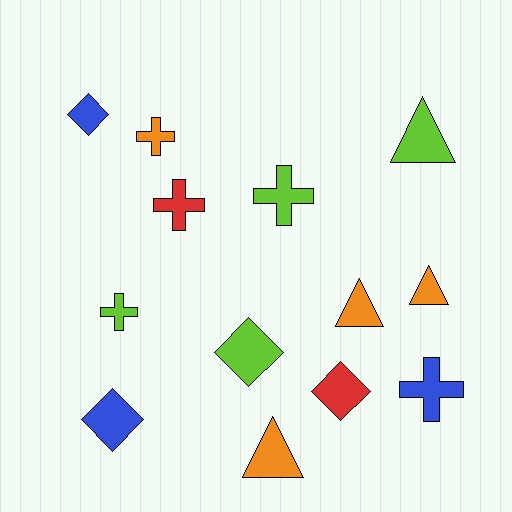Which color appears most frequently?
Orange, with 4 objects.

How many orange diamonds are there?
There are no orange diamonds.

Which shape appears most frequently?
Cross, with 5 objects.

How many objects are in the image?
There are 13 objects.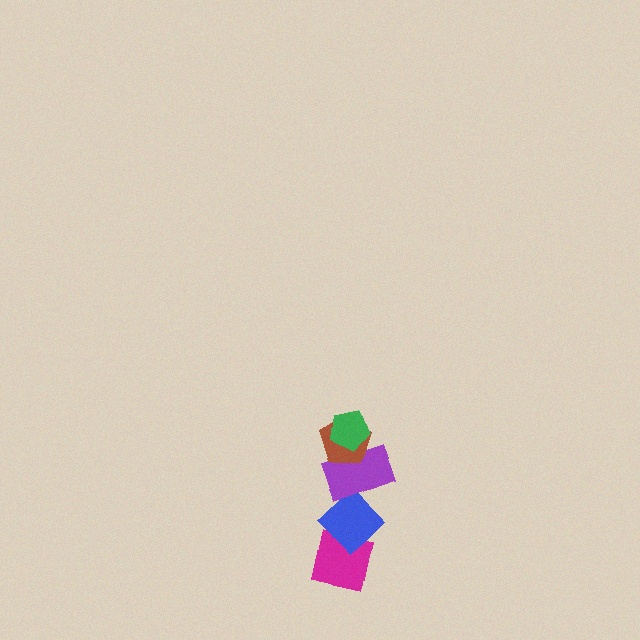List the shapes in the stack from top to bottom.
From top to bottom: the green pentagon, the brown pentagon, the purple rectangle, the blue diamond, the magenta square.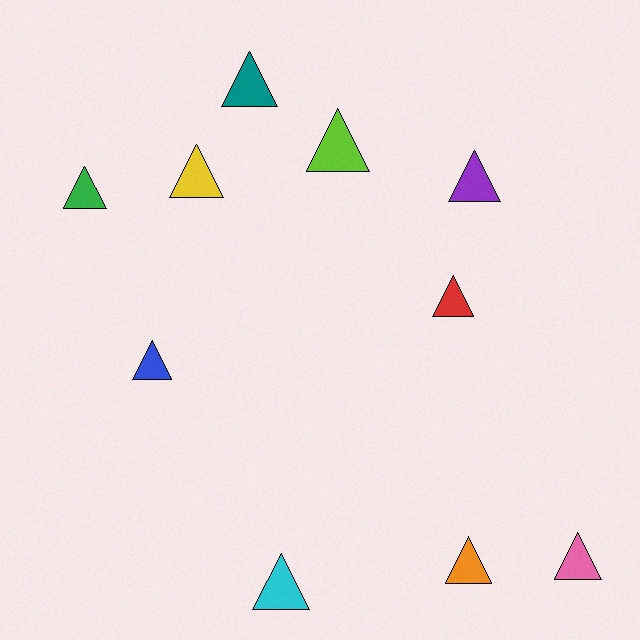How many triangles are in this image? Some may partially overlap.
There are 10 triangles.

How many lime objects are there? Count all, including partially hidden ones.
There is 1 lime object.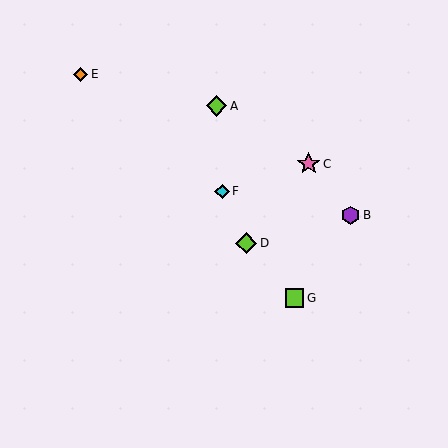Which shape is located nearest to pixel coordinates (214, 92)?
The lime diamond (labeled A) at (216, 106) is nearest to that location.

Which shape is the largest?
The pink star (labeled C) is the largest.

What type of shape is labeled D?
Shape D is a lime diamond.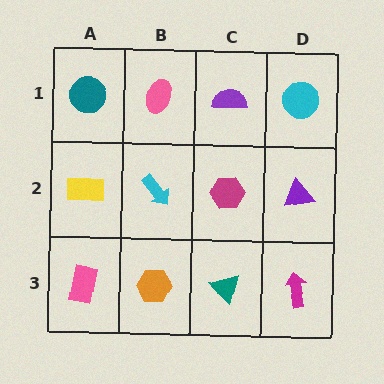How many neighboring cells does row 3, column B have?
3.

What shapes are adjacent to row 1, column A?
A yellow rectangle (row 2, column A), a pink ellipse (row 1, column B).